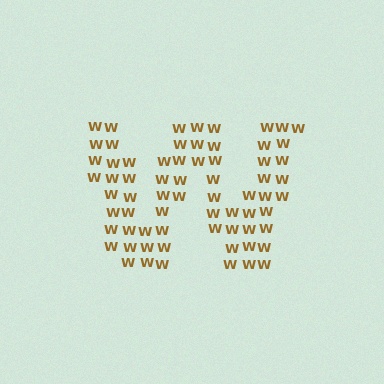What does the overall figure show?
The overall figure shows the letter W.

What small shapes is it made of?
It is made of small letter W's.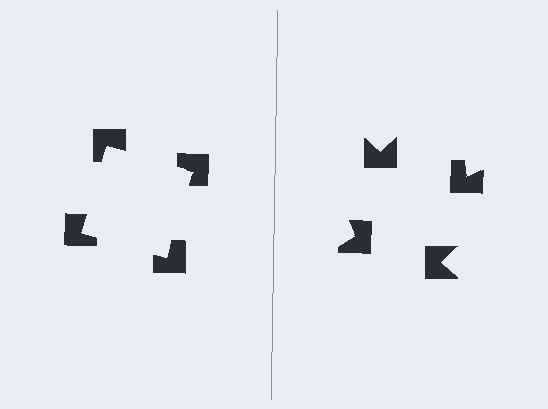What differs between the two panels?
The notched squares are positioned identically on both sides; only the wedge orientations differ. On the left they align to a square; on the right they are misaligned.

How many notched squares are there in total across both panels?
8 — 4 on each side.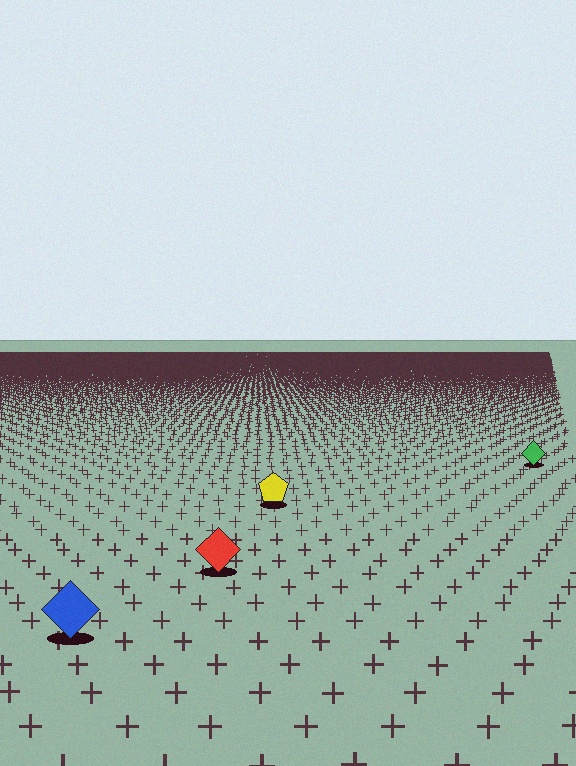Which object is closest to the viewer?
The blue diamond is closest. The texture marks near it are larger and more spread out.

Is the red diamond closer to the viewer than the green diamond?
Yes. The red diamond is closer — you can tell from the texture gradient: the ground texture is coarser near it.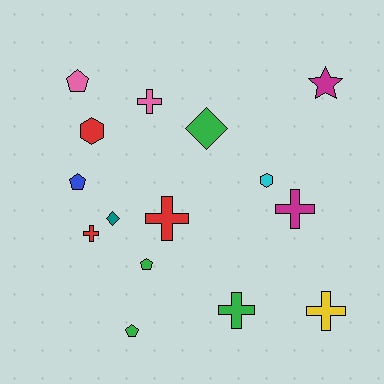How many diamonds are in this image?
There are 2 diamonds.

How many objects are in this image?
There are 15 objects.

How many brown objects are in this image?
There are no brown objects.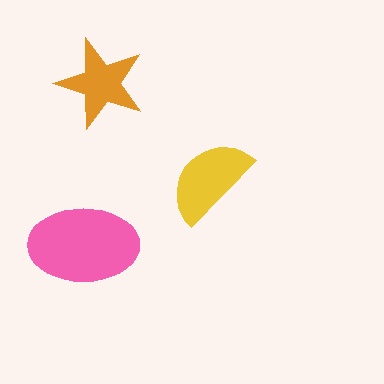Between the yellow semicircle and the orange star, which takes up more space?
The yellow semicircle.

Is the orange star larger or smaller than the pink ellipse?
Smaller.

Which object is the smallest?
The orange star.